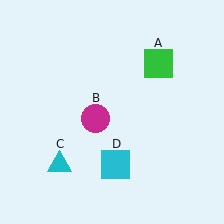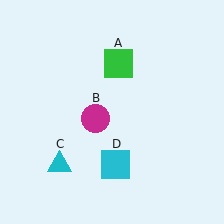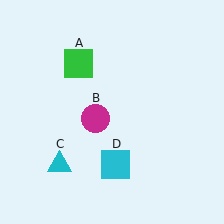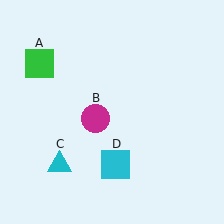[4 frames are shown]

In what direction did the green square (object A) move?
The green square (object A) moved left.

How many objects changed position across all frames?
1 object changed position: green square (object A).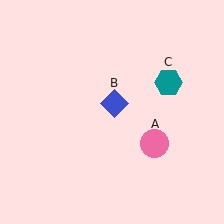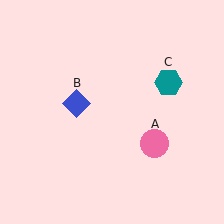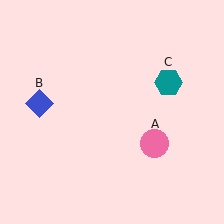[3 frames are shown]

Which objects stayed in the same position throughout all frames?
Pink circle (object A) and teal hexagon (object C) remained stationary.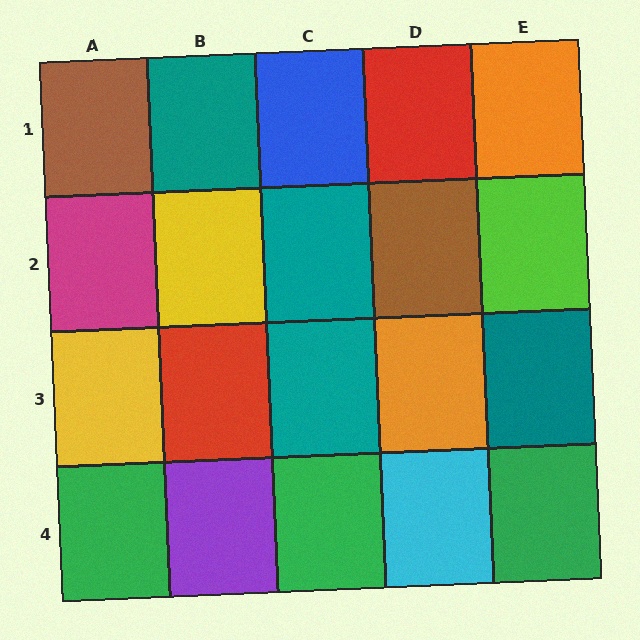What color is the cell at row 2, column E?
Lime.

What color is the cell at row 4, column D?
Cyan.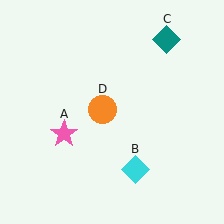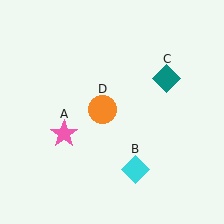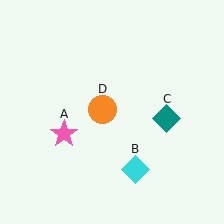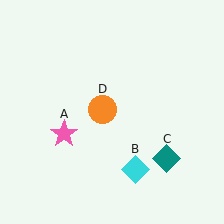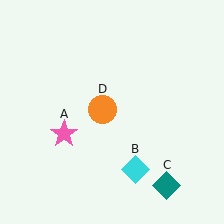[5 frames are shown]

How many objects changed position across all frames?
1 object changed position: teal diamond (object C).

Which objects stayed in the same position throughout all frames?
Pink star (object A) and cyan diamond (object B) and orange circle (object D) remained stationary.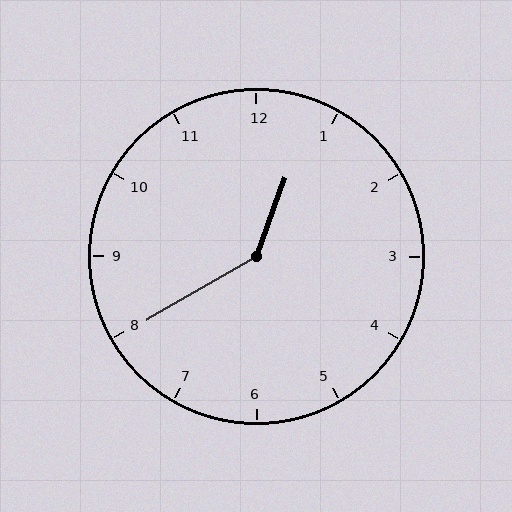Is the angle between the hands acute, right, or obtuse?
It is obtuse.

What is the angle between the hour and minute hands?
Approximately 140 degrees.